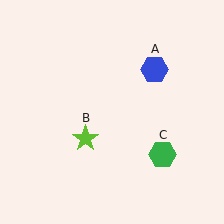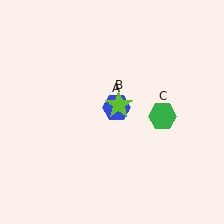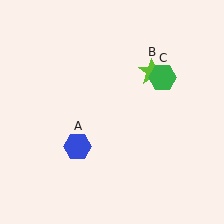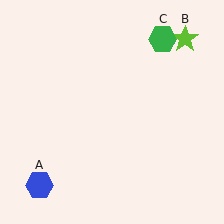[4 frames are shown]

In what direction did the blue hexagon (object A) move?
The blue hexagon (object A) moved down and to the left.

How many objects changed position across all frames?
3 objects changed position: blue hexagon (object A), lime star (object B), green hexagon (object C).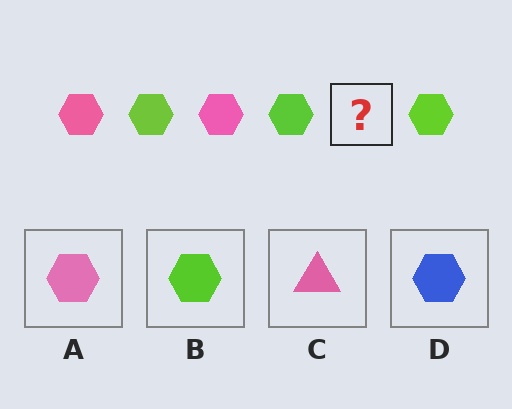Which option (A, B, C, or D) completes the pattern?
A.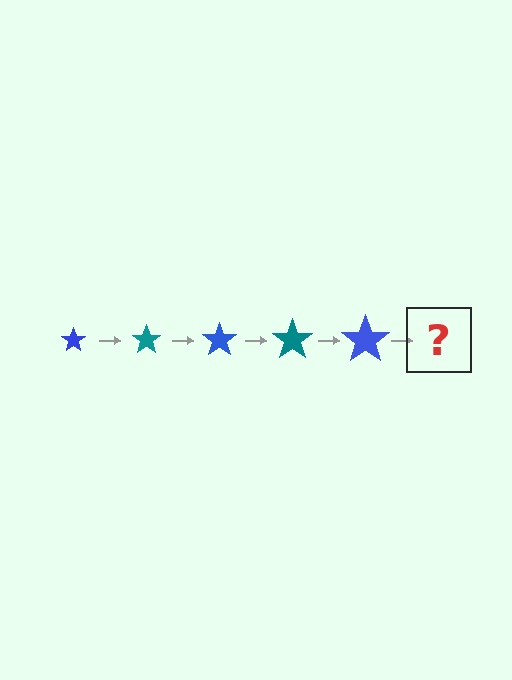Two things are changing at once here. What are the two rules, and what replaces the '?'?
The two rules are that the star grows larger each step and the color cycles through blue and teal. The '?' should be a teal star, larger than the previous one.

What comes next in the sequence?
The next element should be a teal star, larger than the previous one.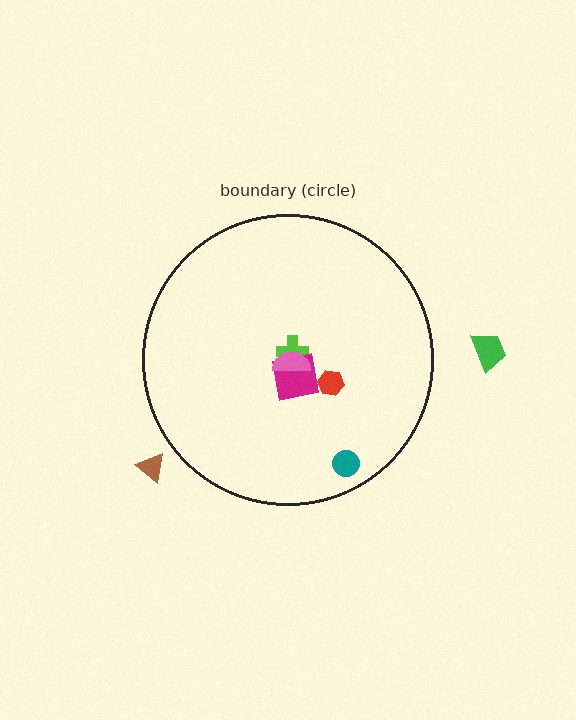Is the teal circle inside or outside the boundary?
Inside.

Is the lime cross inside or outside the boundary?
Inside.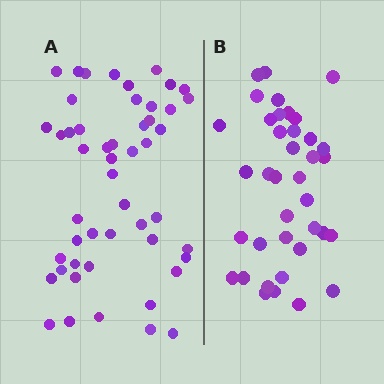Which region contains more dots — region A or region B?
Region A (the left region) has more dots.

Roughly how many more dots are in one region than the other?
Region A has roughly 12 or so more dots than region B.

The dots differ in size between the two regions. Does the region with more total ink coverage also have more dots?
No. Region B has more total ink coverage because its dots are larger, but region A actually contains more individual dots. Total area can be misleading — the number of items is what matters here.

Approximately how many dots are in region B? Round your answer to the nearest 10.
About 40 dots. (The exact count is 38, which rounds to 40.)